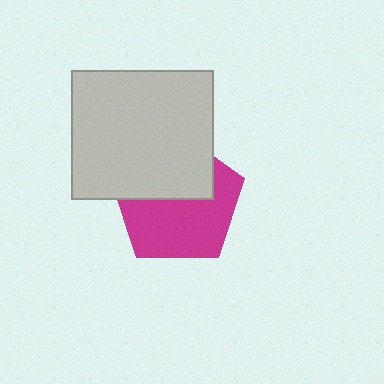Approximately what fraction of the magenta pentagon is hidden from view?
Roughly 42% of the magenta pentagon is hidden behind the light gray rectangle.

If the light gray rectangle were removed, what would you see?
You would see the complete magenta pentagon.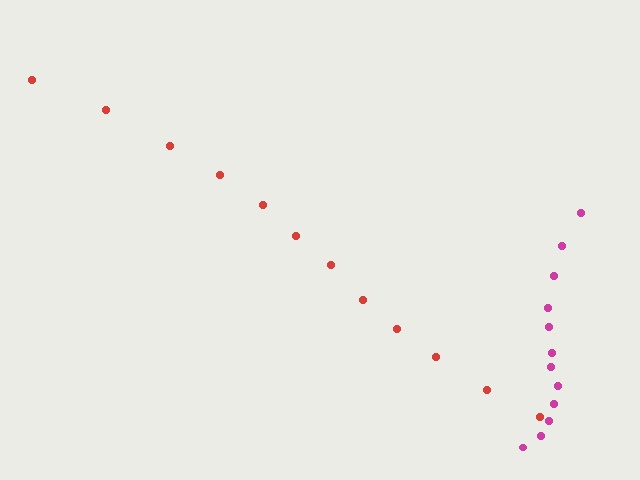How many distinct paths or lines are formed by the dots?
There are 2 distinct paths.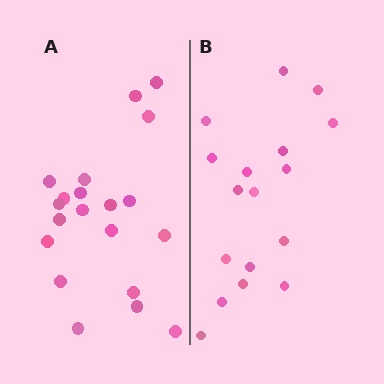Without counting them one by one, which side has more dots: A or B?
Region A (the left region) has more dots.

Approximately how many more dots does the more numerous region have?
Region A has just a few more — roughly 2 or 3 more dots than region B.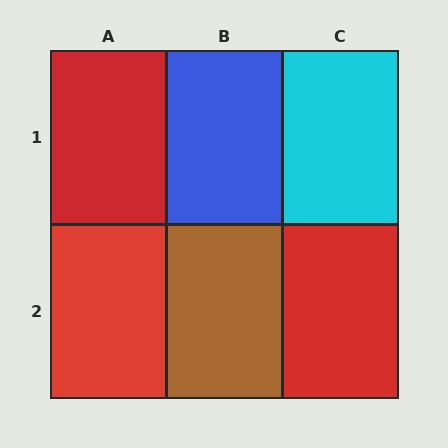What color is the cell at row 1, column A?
Red.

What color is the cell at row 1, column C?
Cyan.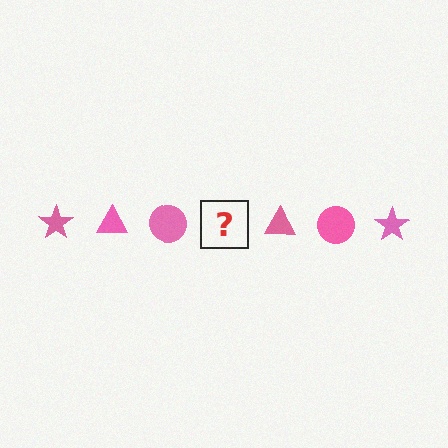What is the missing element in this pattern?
The missing element is a pink star.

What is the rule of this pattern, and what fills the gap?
The rule is that the pattern cycles through star, triangle, circle shapes in pink. The gap should be filled with a pink star.